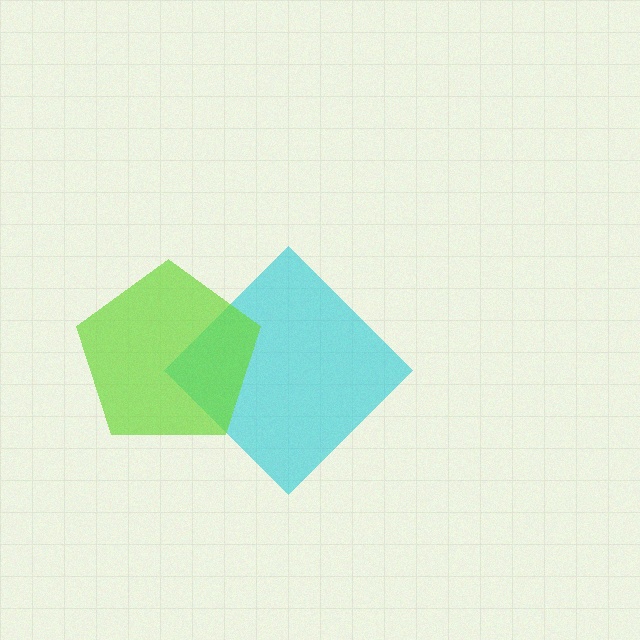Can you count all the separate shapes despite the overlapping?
Yes, there are 2 separate shapes.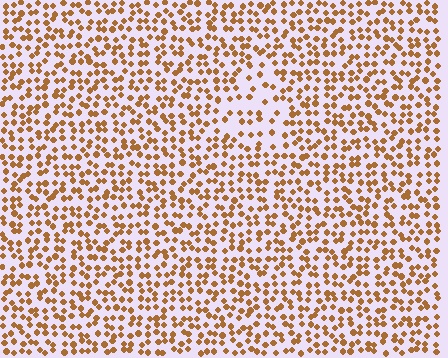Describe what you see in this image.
The image contains small brown elements arranged at two different densities. A triangle-shaped region is visible where the elements are less densely packed than the surrounding area.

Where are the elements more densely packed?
The elements are more densely packed outside the triangle boundary.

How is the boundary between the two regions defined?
The boundary is defined by a change in element density (approximately 1.9x ratio). All elements are the same color, size, and shape.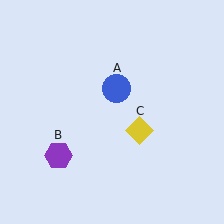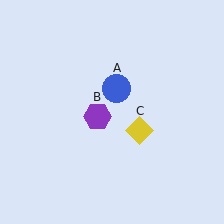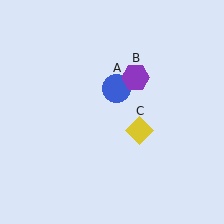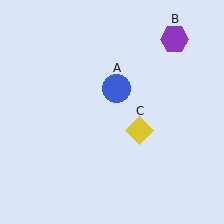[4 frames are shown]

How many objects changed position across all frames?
1 object changed position: purple hexagon (object B).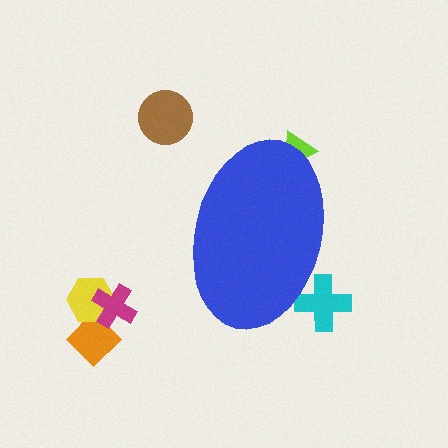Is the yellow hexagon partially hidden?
No, the yellow hexagon is fully visible.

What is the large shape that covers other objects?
A blue ellipse.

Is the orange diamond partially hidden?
No, the orange diamond is fully visible.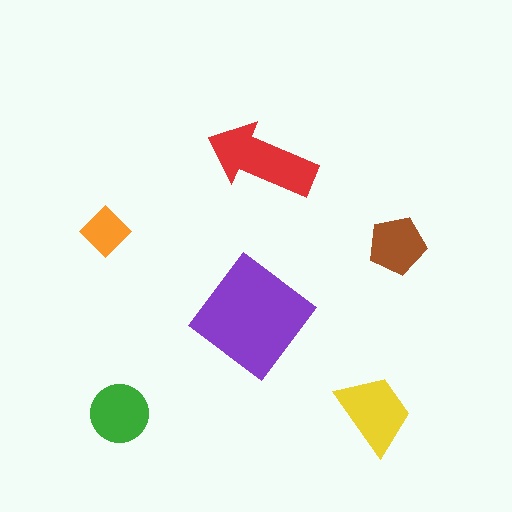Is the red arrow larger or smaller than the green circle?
Larger.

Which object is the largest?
The purple diamond.